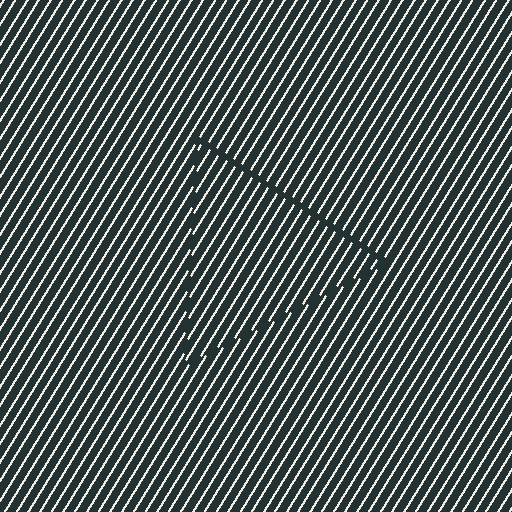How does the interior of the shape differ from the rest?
The interior of the shape contains the same grating, shifted by half a period — the contour is defined by the phase discontinuity where line-ends from the inner and outer gratings abut.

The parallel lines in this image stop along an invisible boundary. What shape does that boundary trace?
An illusory triangle. The interior of the shape contains the same grating, shifted by half a period — the contour is defined by the phase discontinuity where line-ends from the inner and outer gratings abut.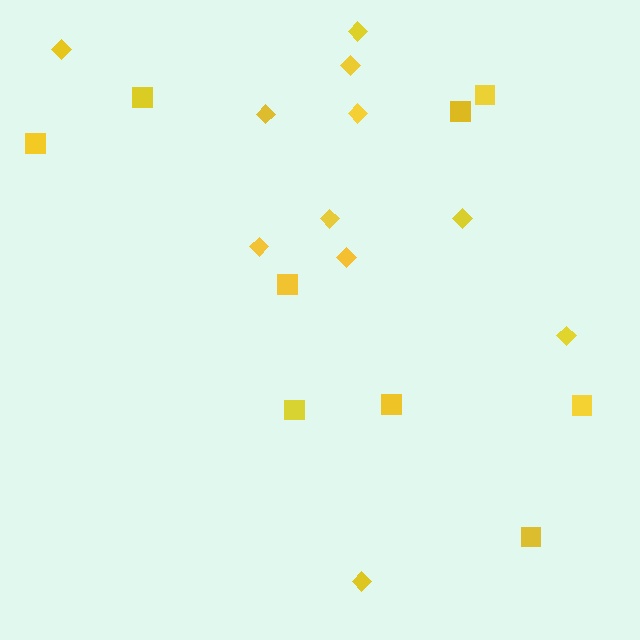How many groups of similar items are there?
There are 2 groups: one group of diamonds (11) and one group of squares (9).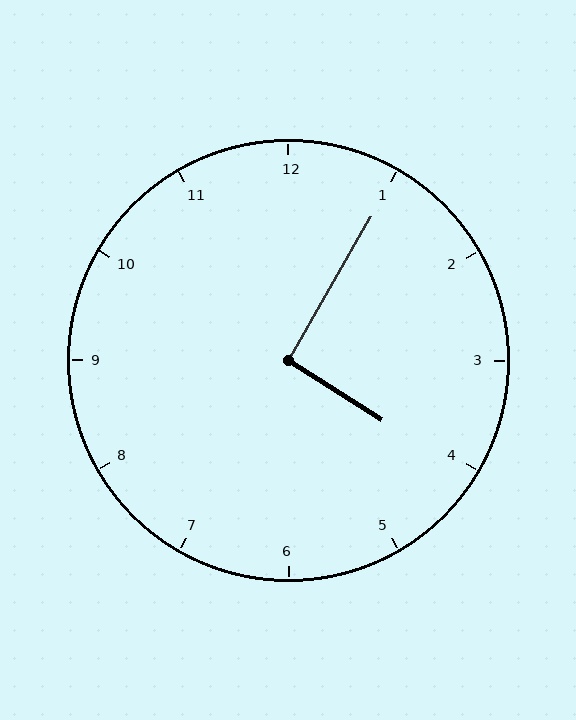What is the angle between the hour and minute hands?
Approximately 92 degrees.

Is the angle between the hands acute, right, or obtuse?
It is right.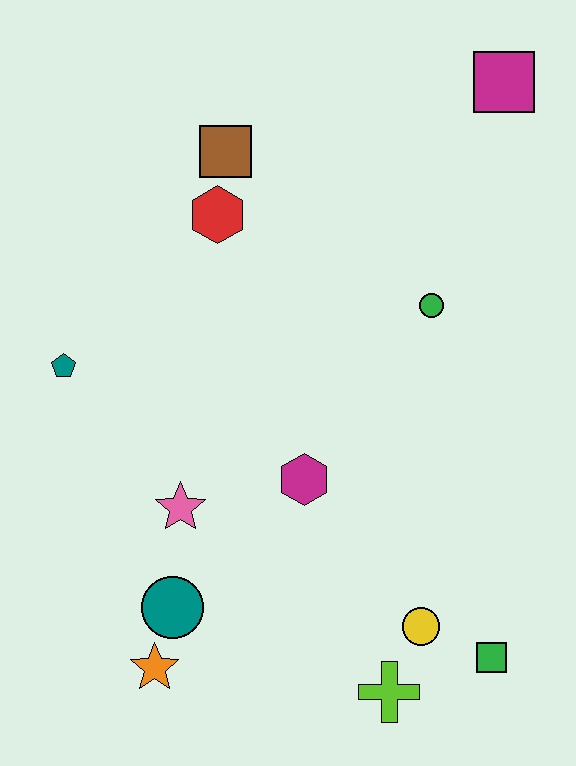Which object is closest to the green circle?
The magenta hexagon is closest to the green circle.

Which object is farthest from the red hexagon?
The green square is farthest from the red hexagon.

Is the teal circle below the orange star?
No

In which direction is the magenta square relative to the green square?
The magenta square is above the green square.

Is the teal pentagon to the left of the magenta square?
Yes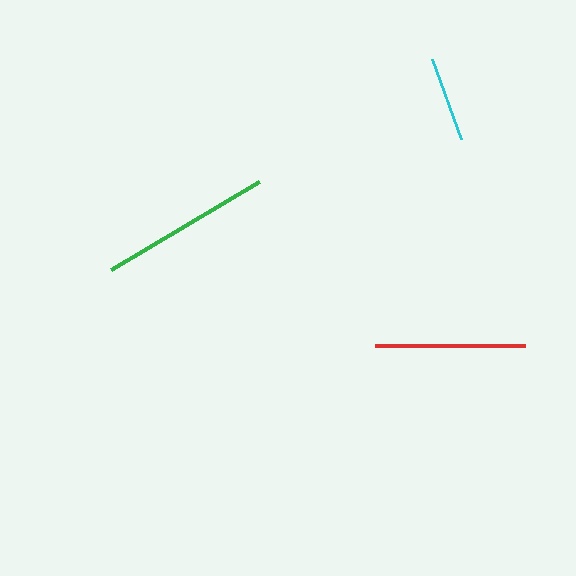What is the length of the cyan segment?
The cyan segment is approximately 85 pixels long.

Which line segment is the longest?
The green line is the longest at approximately 172 pixels.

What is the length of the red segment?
The red segment is approximately 150 pixels long.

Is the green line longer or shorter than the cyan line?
The green line is longer than the cyan line.